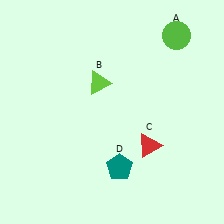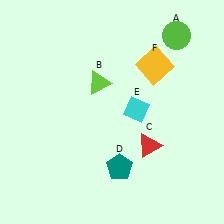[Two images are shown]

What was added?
A cyan diamond (E), a yellow square (F) were added in Image 2.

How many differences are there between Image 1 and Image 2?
There are 2 differences between the two images.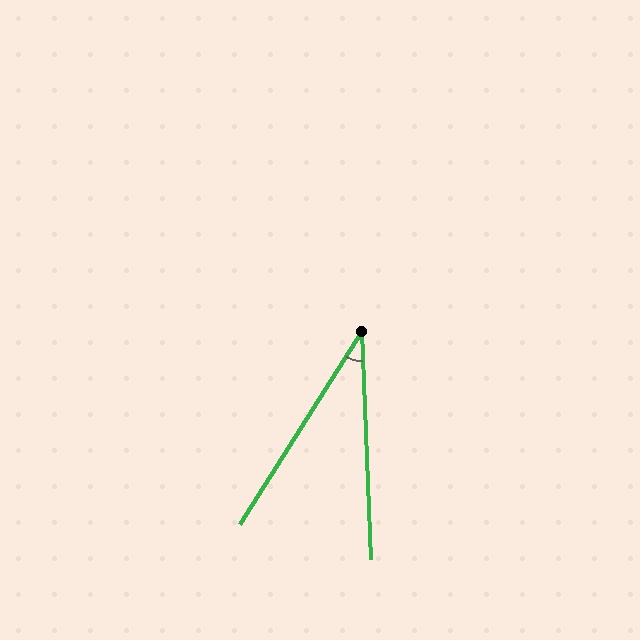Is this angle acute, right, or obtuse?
It is acute.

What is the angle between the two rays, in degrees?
Approximately 35 degrees.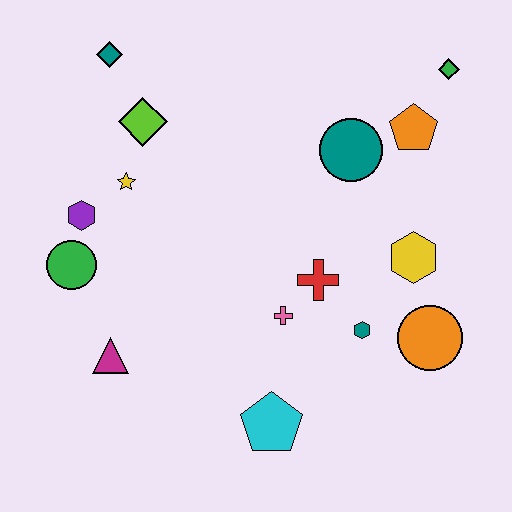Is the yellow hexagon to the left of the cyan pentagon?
No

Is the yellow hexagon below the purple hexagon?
Yes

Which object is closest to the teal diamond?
The lime diamond is closest to the teal diamond.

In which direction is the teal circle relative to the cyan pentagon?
The teal circle is above the cyan pentagon.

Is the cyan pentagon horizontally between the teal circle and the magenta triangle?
Yes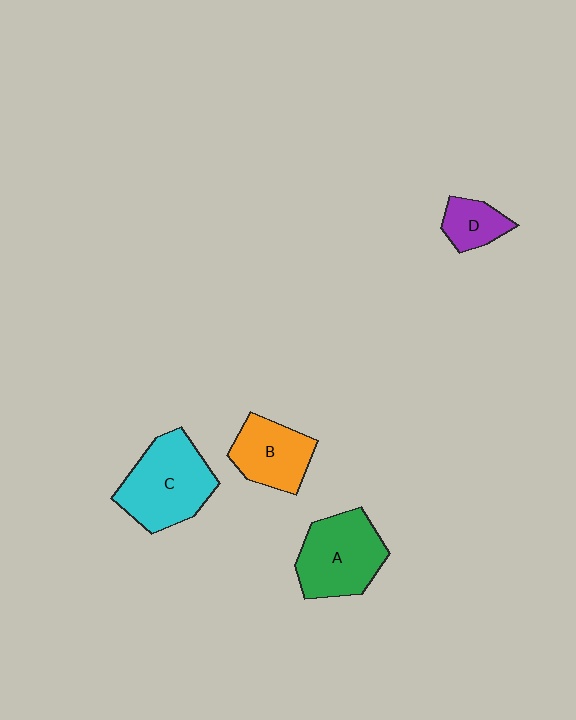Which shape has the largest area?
Shape C (cyan).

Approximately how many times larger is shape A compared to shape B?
Approximately 1.3 times.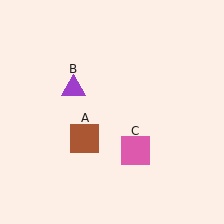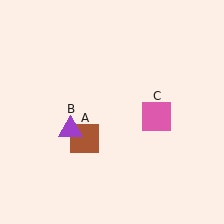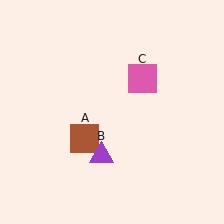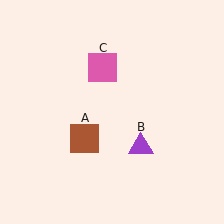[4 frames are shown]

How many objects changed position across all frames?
2 objects changed position: purple triangle (object B), pink square (object C).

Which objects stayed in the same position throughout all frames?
Brown square (object A) remained stationary.